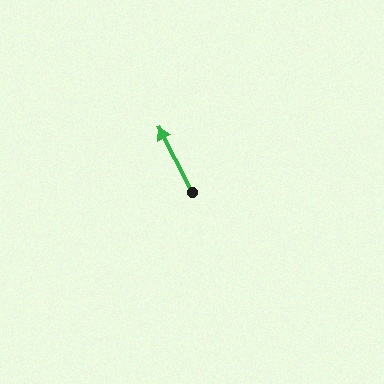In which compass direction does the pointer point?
Northwest.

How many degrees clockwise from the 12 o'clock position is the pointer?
Approximately 333 degrees.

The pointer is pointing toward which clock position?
Roughly 11 o'clock.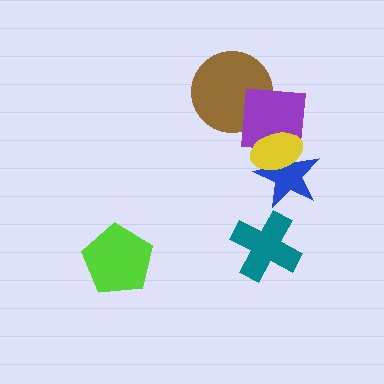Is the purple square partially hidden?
Yes, it is partially covered by another shape.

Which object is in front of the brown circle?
The purple square is in front of the brown circle.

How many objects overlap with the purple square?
3 objects overlap with the purple square.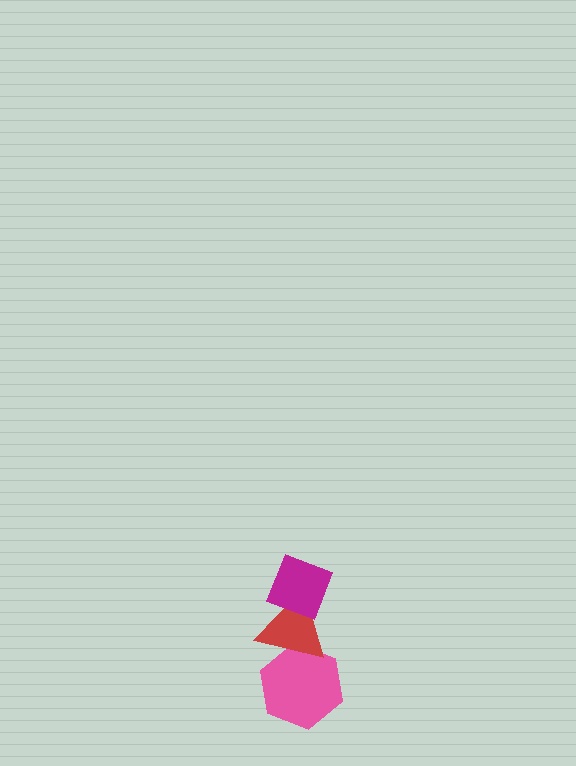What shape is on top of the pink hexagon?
The red triangle is on top of the pink hexagon.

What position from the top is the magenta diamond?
The magenta diamond is 1st from the top.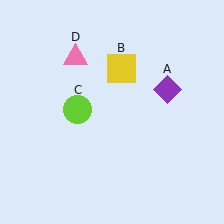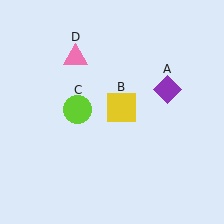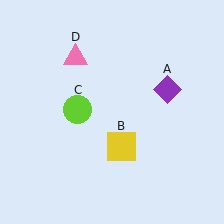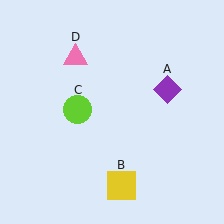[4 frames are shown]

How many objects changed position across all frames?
1 object changed position: yellow square (object B).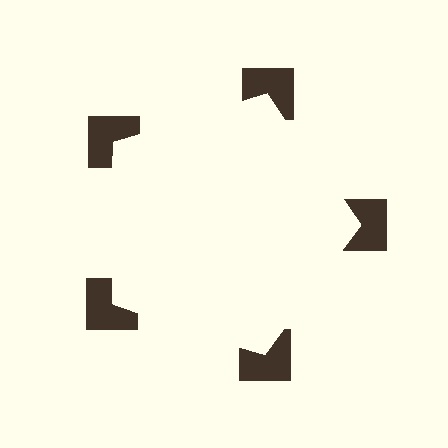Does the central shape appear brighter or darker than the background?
It typically appears slightly brighter than the background, even though no actual brightness change is drawn.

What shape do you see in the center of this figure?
An illusory pentagon — its edges are inferred from the aligned wedge cuts in the notched squares, not physically drawn.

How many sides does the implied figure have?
5 sides.